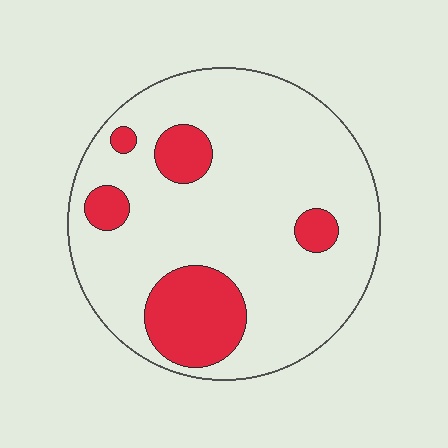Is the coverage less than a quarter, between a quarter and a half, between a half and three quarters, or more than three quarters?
Less than a quarter.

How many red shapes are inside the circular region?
5.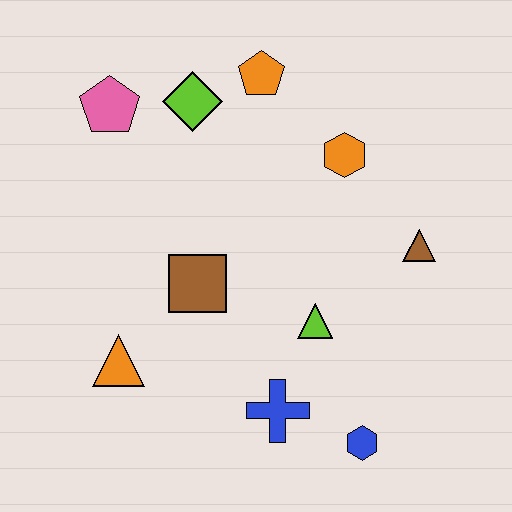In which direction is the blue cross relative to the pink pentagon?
The blue cross is below the pink pentagon.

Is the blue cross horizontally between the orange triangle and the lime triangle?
Yes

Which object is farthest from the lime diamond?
The blue hexagon is farthest from the lime diamond.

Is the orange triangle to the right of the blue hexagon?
No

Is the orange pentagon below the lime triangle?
No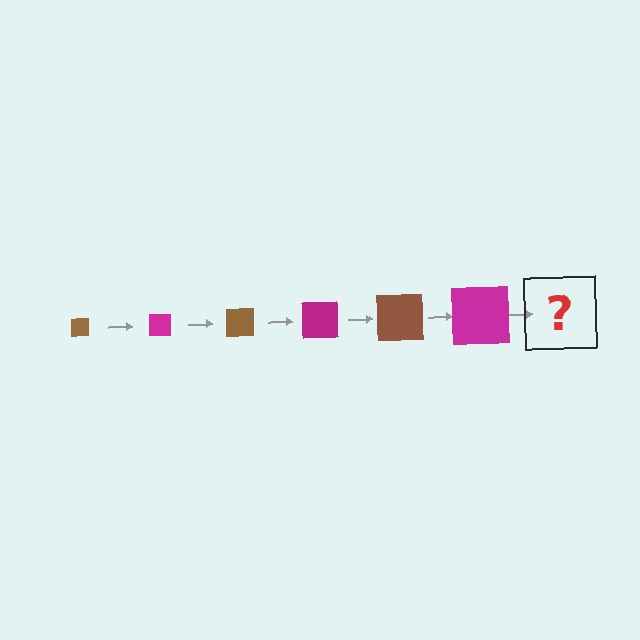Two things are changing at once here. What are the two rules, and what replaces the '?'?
The two rules are that the square grows larger each step and the color cycles through brown and magenta. The '?' should be a brown square, larger than the previous one.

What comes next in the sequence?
The next element should be a brown square, larger than the previous one.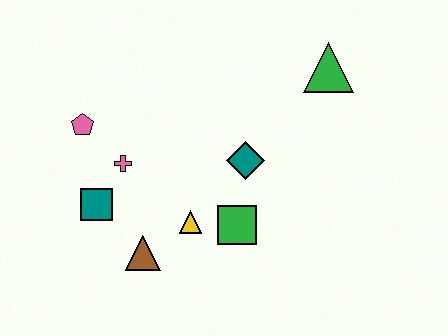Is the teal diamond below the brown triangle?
No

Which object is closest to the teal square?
The pink cross is closest to the teal square.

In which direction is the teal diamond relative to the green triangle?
The teal diamond is below the green triangle.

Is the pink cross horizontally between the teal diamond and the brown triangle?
No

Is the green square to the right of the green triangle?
No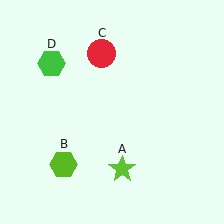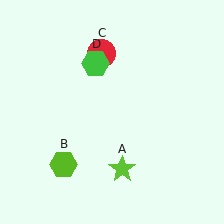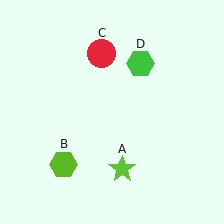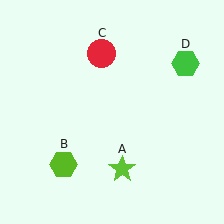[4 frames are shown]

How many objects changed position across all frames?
1 object changed position: green hexagon (object D).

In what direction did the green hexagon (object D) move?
The green hexagon (object D) moved right.